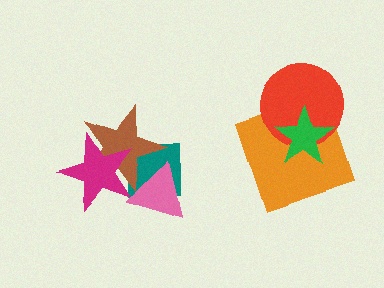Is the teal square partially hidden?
Yes, it is partially covered by another shape.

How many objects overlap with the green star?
2 objects overlap with the green star.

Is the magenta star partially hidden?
Yes, it is partially covered by another shape.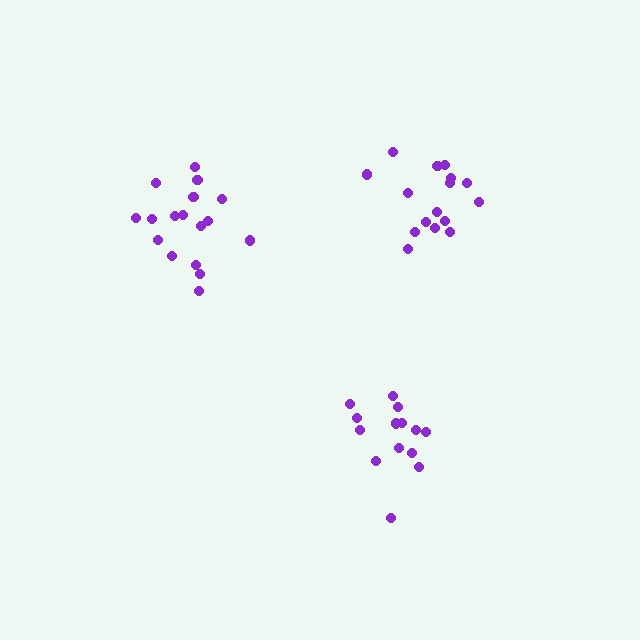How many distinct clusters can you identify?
There are 3 distinct clusters.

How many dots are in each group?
Group 1: 16 dots, Group 2: 17 dots, Group 3: 14 dots (47 total).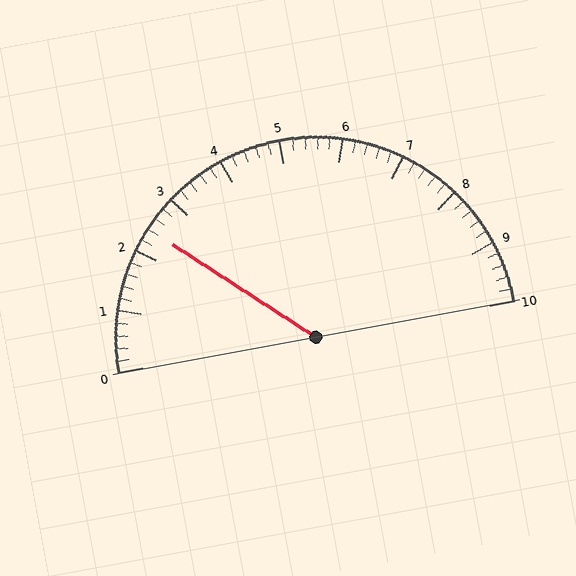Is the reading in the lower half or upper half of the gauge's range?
The reading is in the lower half of the range (0 to 10).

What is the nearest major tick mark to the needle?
The nearest major tick mark is 2.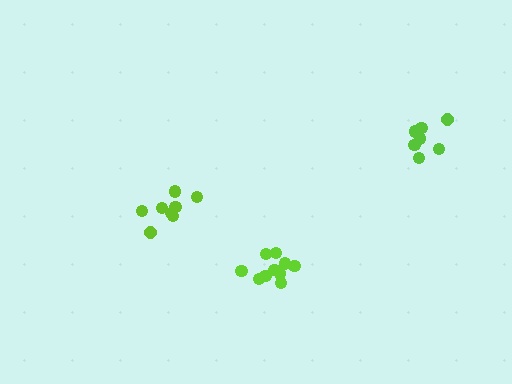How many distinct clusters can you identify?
There are 3 distinct clusters.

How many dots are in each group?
Group 1: 7 dots, Group 2: 8 dots, Group 3: 10 dots (25 total).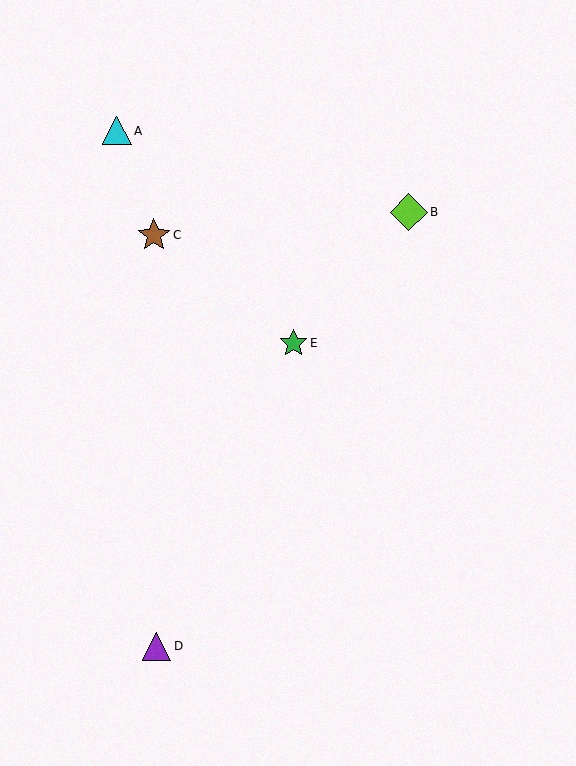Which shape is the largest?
The lime diamond (labeled B) is the largest.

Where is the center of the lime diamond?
The center of the lime diamond is at (409, 212).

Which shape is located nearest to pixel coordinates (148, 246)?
The brown star (labeled C) at (154, 235) is nearest to that location.